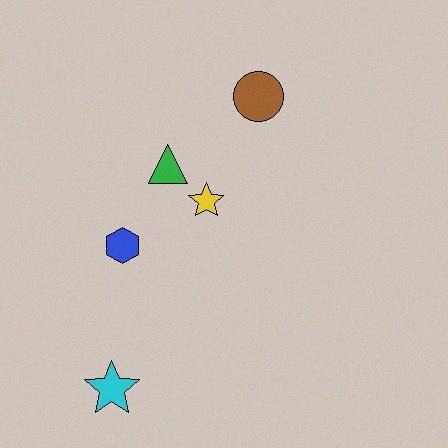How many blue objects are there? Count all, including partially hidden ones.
There is 1 blue object.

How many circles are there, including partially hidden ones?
There is 1 circle.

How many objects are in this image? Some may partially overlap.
There are 5 objects.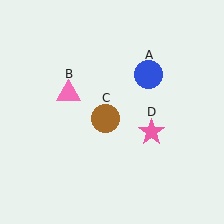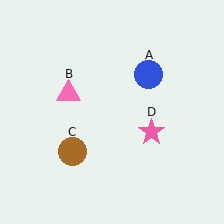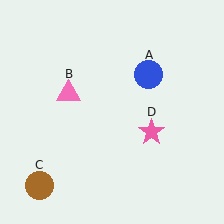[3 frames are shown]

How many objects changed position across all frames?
1 object changed position: brown circle (object C).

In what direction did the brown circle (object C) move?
The brown circle (object C) moved down and to the left.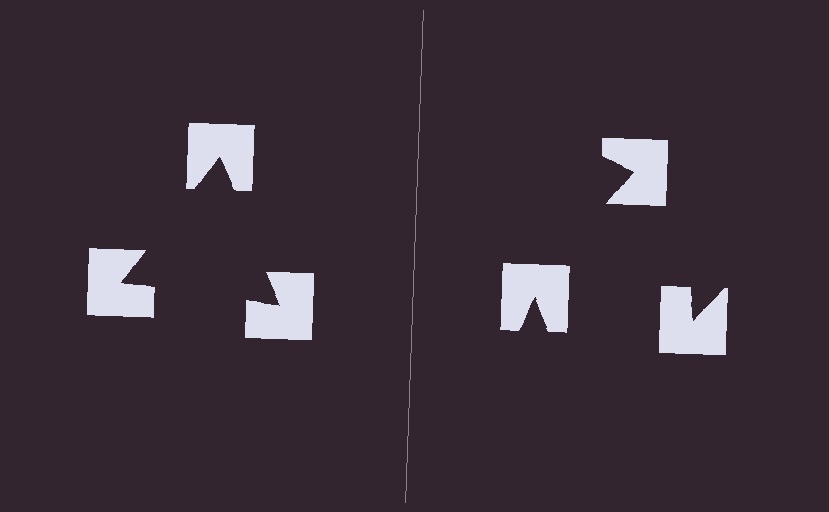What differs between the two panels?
The notched squares are positioned identically on both sides; only the wedge orientations differ. On the left they align to a triangle; on the right they are misaligned.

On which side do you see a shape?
An illusory triangle appears on the left side. On the right side the wedge cuts are rotated, so no coherent shape forms.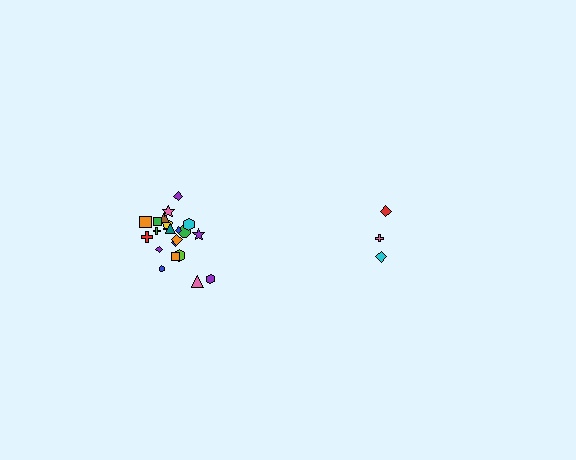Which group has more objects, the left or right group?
The left group.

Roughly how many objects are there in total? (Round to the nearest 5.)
Roughly 25 objects in total.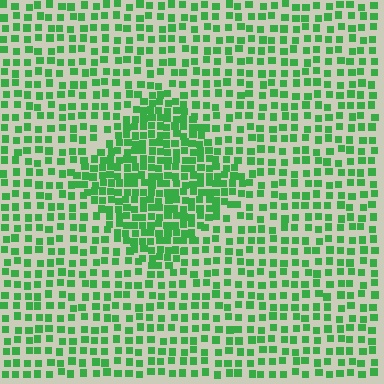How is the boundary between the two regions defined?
The boundary is defined by a change in element density (approximately 1.9x ratio). All elements are the same color, size, and shape.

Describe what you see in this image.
The image contains small green elements arranged at two different densities. A diamond-shaped region is visible where the elements are more densely packed than the surrounding area.